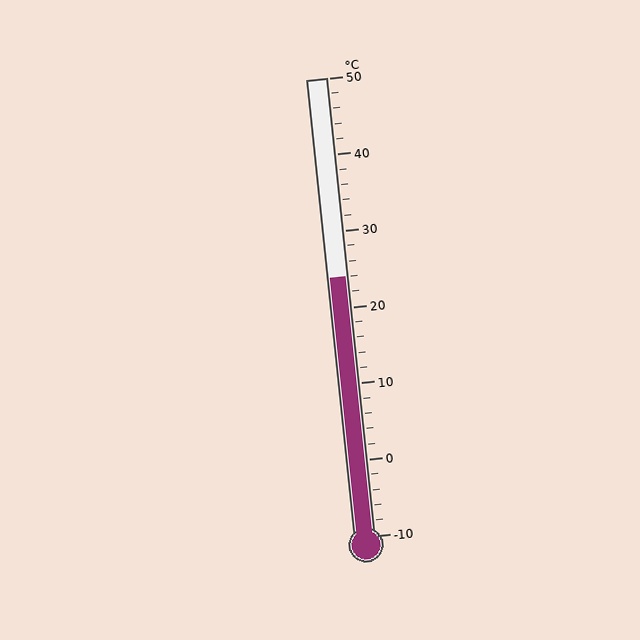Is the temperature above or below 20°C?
The temperature is above 20°C.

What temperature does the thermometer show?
The thermometer shows approximately 24°C.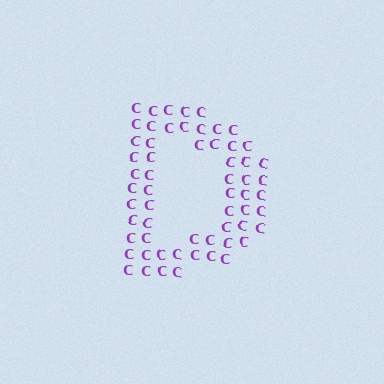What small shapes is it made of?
It is made of small letter C's.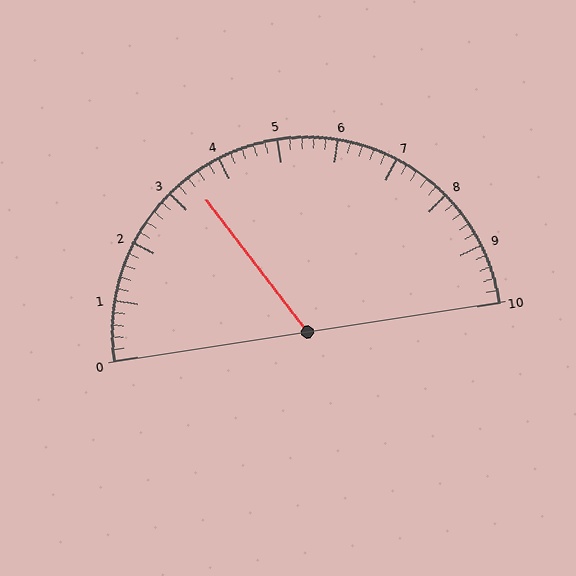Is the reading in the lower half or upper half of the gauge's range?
The reading is in the lower half of the range (0 to 10).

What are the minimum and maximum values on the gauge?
The gauge ranges from 0 to 10.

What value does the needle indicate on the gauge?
The needle indicates approximately 3.4.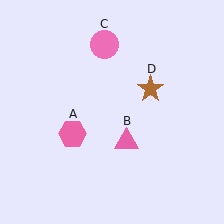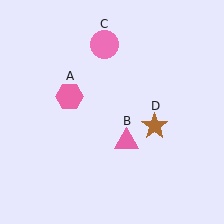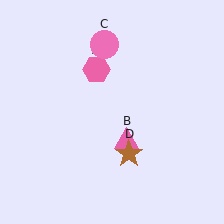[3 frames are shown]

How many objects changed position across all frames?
2 objects changed position: pink hexagon (object A), brown star (object D).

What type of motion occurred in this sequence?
The pink hexagon (object A), brown star (object D) rotated clockwise around the center of the scene.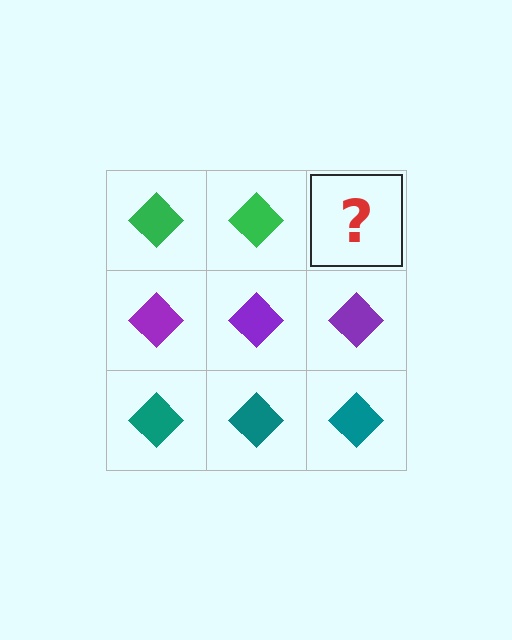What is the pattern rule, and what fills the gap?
The rule is that each row has a consistent color. The gap should be filled with a green diamond.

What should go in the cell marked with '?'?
The missing cell should contain a green diamond.